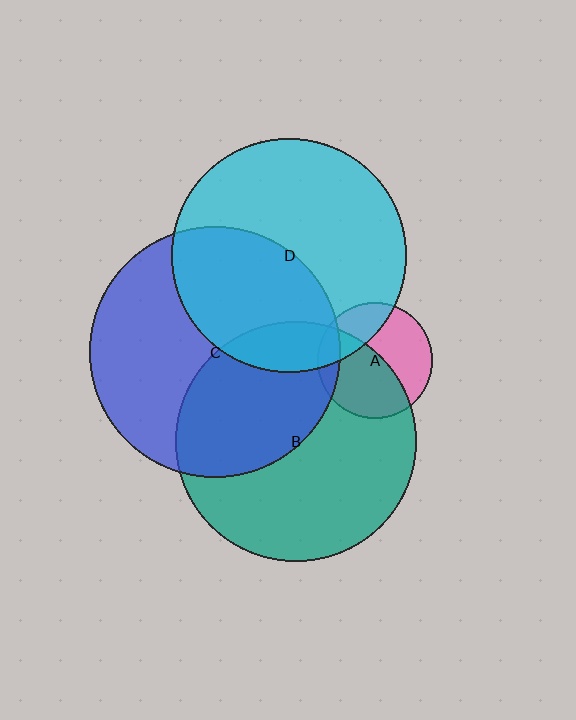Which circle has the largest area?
Circle C (blue).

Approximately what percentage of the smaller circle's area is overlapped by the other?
Approximately 55%.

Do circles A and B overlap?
Yes.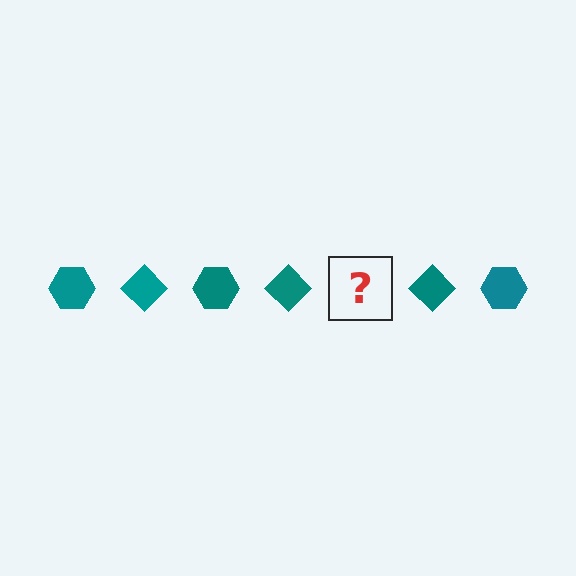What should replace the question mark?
The question mark should be replaced with a teal hexagon.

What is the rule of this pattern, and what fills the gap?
The rule is that the pattern cycles through hexagon, diamond shapes in teal. The gap should be filled with a teal hexagon.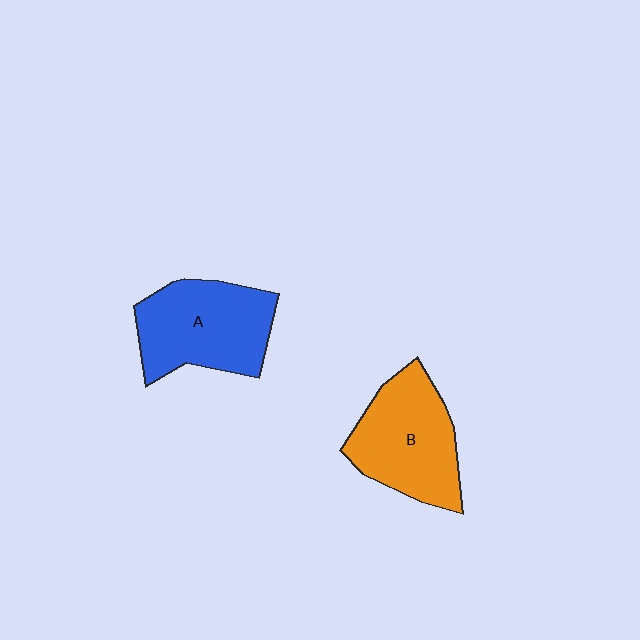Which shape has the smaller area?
Shape B (orange).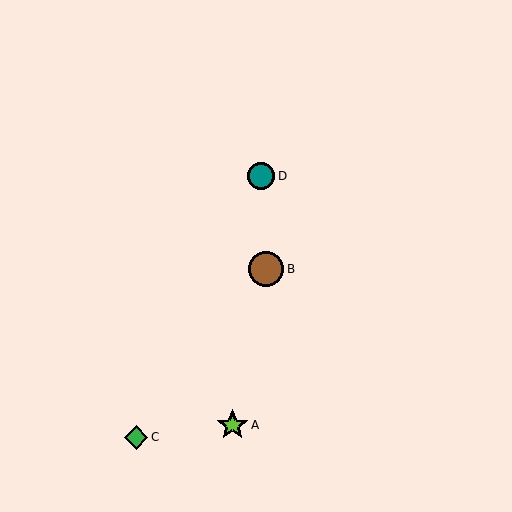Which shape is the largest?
The brown circle (labeled B) is the largest.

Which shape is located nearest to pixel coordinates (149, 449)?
The green diamond (labeled C) at (136, 437) is nearest to that location.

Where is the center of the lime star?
The center of the lime star is at (233, 425).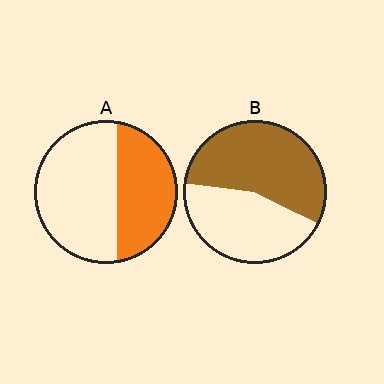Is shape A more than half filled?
No.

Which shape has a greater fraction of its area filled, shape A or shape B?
Shape B.